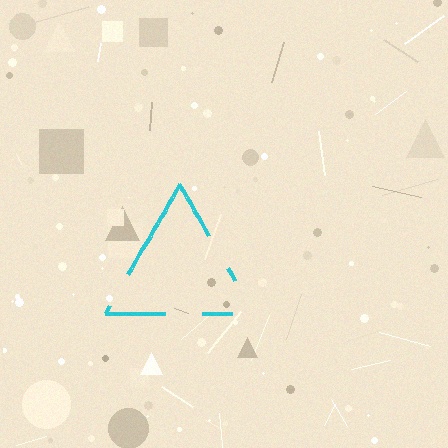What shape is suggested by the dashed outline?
The dashed outline suggests a triangle.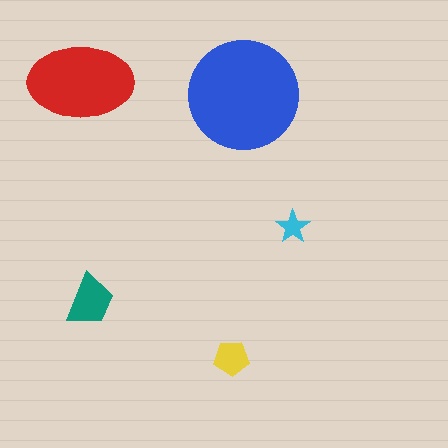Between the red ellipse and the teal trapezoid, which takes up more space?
The red ellipse.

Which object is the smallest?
The cyan star.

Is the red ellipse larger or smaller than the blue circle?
Smaller.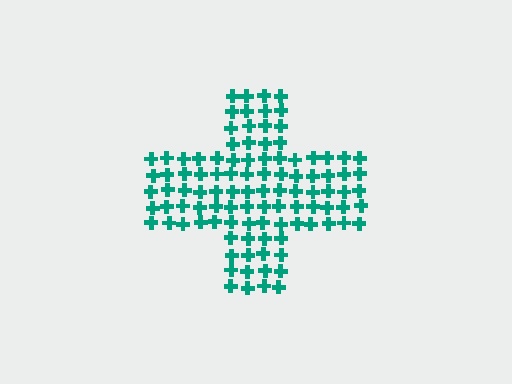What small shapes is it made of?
It is made of small crosses.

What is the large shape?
The large shape is a cross.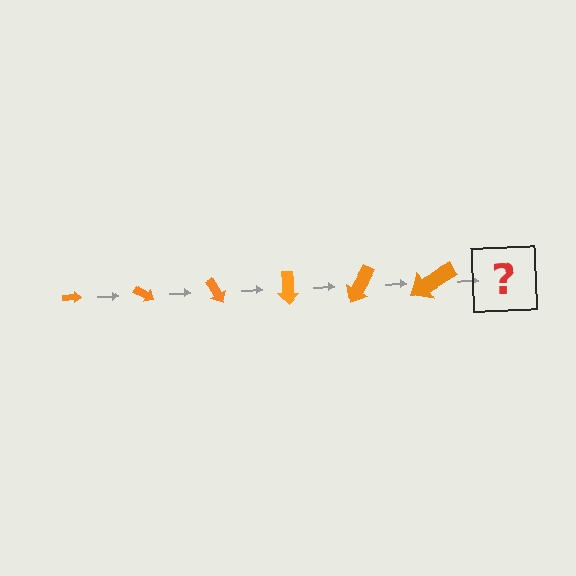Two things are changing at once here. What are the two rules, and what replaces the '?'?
The two rules are that the arrow grows larger each step and it rotates 30 degrees each step. The '?' should be an arrow, larger than the previous one and rotated 180 degrees from the start.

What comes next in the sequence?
The next element should be an arrow, larger than the previous one and rotated 180 degrees from the start.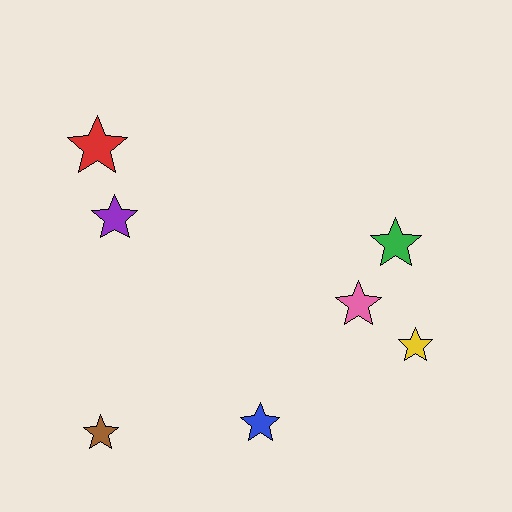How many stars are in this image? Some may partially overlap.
There are 7 stars.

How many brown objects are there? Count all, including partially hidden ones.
There is 1 brown object.